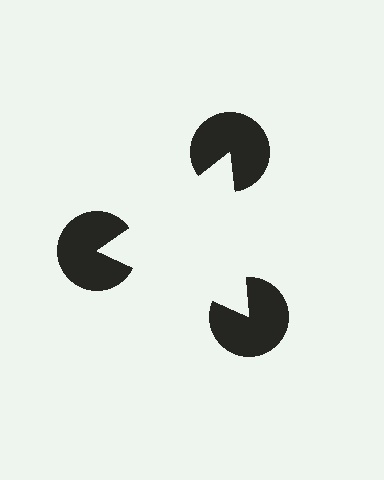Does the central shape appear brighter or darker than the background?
It typically appears slightly brighter than the background, even though no actual brightness change is drawn.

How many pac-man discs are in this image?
There are 3 — one at each vertex of the illusory triangle.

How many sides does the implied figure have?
3 sides.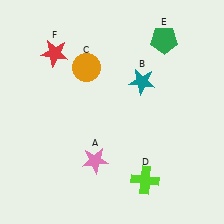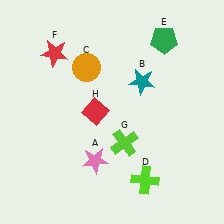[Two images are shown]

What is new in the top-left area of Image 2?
A red diamond (H) was added in the top-left area of Image 2.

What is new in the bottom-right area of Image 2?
A lime cross (G) was added in the bottom-right area of Image 2.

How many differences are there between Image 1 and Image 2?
There are 2 differences between the two images.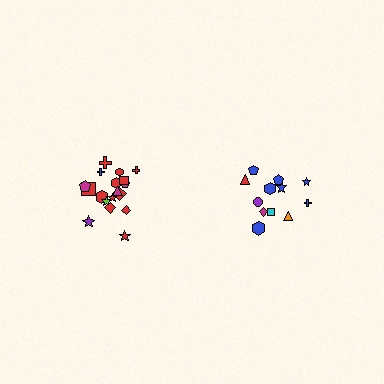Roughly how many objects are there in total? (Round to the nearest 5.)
Roughly 30 objects in total.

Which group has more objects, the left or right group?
The left group.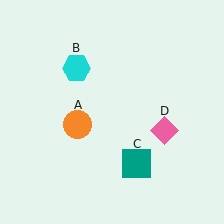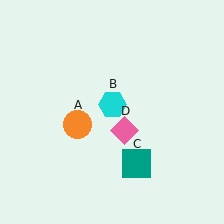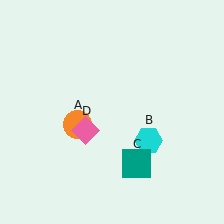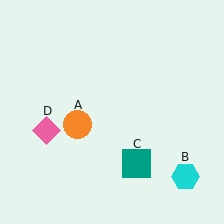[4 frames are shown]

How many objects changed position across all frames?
2 objects changed position: cyan hexagon (object B), pink diamond (object D).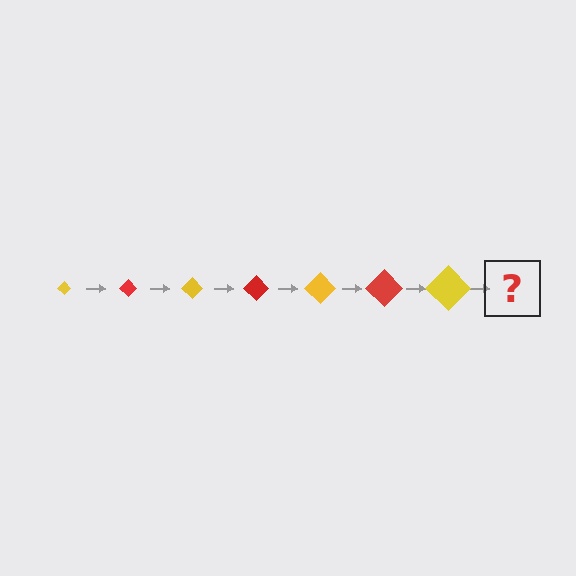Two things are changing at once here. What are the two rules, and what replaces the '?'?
The two rules are that the diamond grows larger each step and the color cycles through yellow and red. The '?' should be a red diamond, larger than the previous one.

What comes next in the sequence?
The next element should be a red diamond, larger than the previous one.